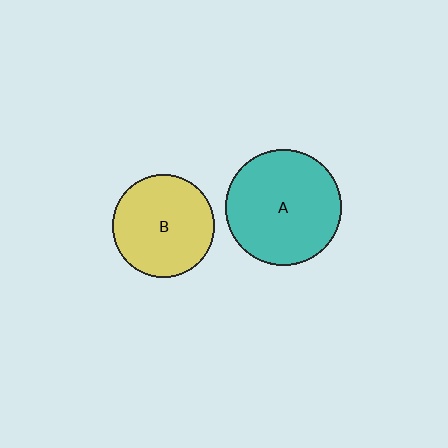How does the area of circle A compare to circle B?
Approximately 1.3 times.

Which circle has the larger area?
Circle A (teal).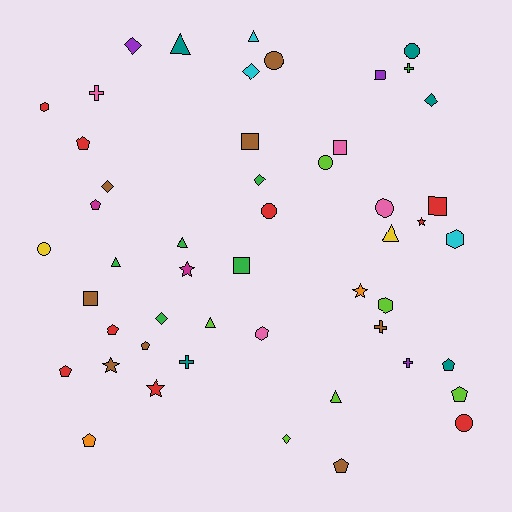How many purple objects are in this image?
There are 3 purple objects.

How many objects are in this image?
There are 50 objects.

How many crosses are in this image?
There are 5 crosses.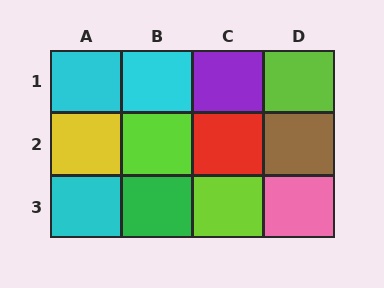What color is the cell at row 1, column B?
Cyan.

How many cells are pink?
1 cell is pink.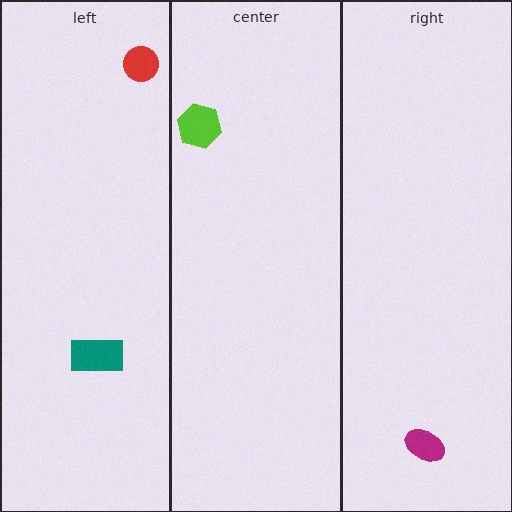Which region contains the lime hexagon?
The center region.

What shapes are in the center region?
The lime hexagon.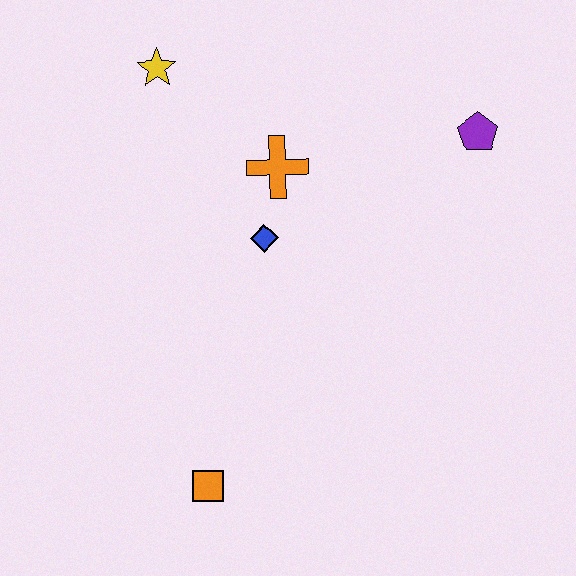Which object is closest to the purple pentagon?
The orange cross is closest to the purple pentagon.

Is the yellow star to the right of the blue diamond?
No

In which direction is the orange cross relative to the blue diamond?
The orange cross is above the blue diamond.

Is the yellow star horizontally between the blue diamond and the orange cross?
No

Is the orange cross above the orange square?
Yes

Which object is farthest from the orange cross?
The orange square is farthest from the orange cross.